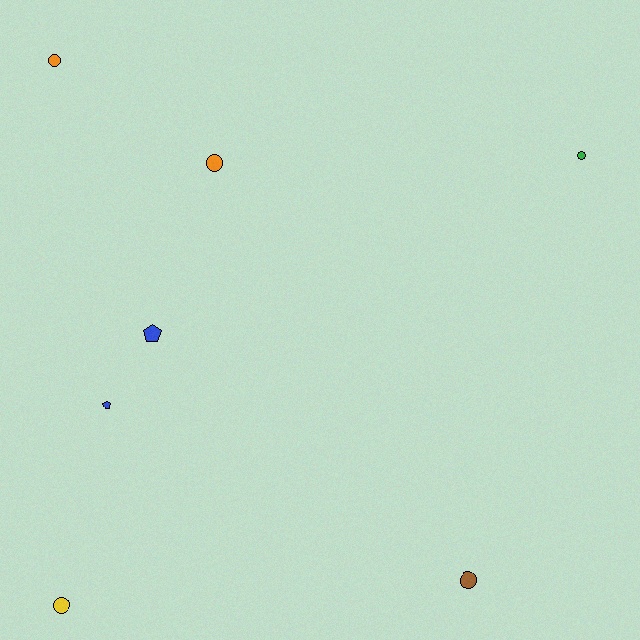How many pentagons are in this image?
There are 2 pentagons.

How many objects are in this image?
There are 7 objects.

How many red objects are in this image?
There are no red objects.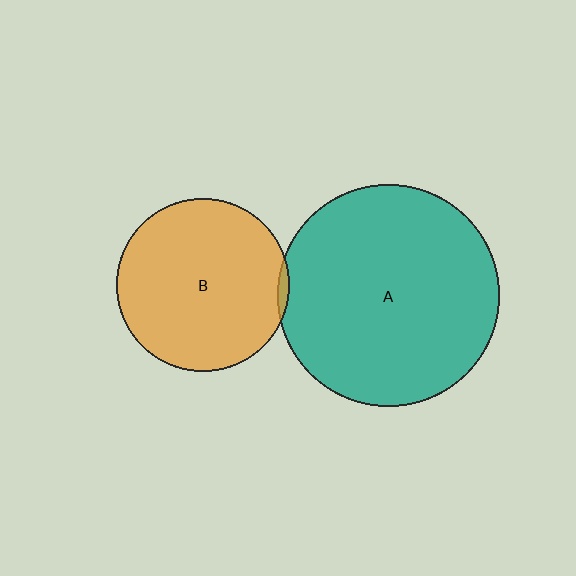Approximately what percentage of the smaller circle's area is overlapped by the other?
Approximately 5%.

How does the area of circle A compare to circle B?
Approximately 1.6 times.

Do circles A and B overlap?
Yes.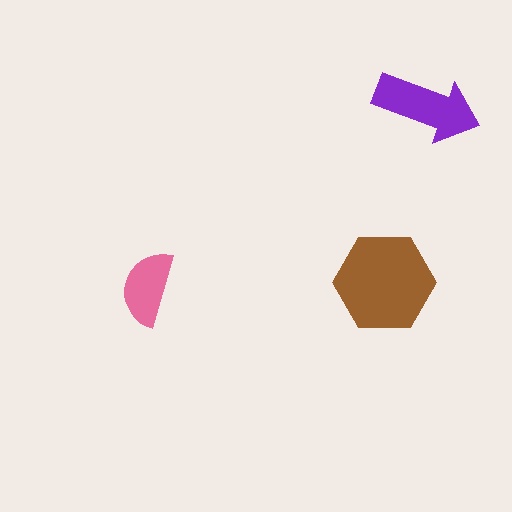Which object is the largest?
The brown hexagon.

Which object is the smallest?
The pink semicircle.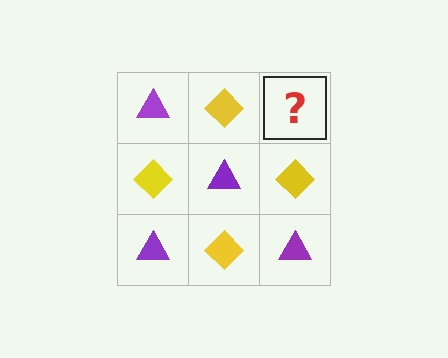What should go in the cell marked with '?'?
The missing cell should contain a purple triangle.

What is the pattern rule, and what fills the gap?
The rule is that it alternates purple triangle and yellow diamond in a checkerboard pattern. The gap should be filled with a purple triangle.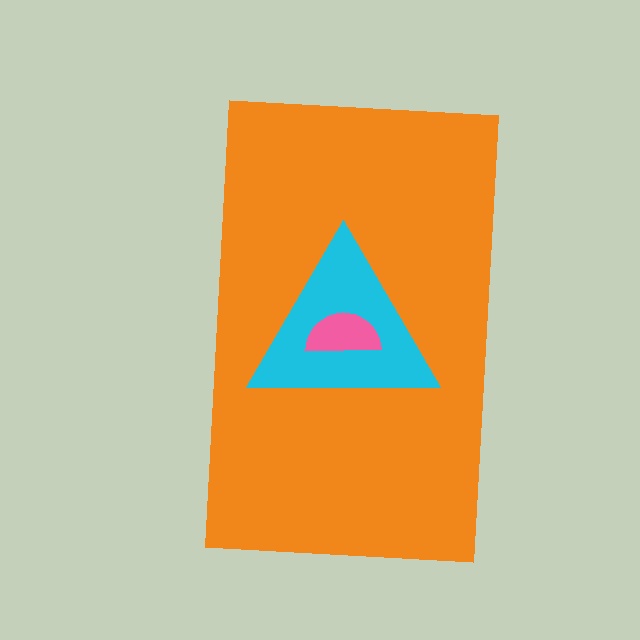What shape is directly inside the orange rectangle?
The cyan triangle.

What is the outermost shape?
The orange rectangle.